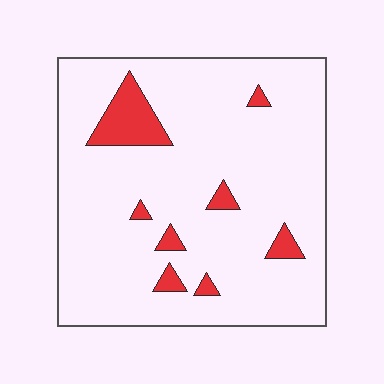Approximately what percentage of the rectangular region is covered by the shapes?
Approximately 10%.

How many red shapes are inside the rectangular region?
8.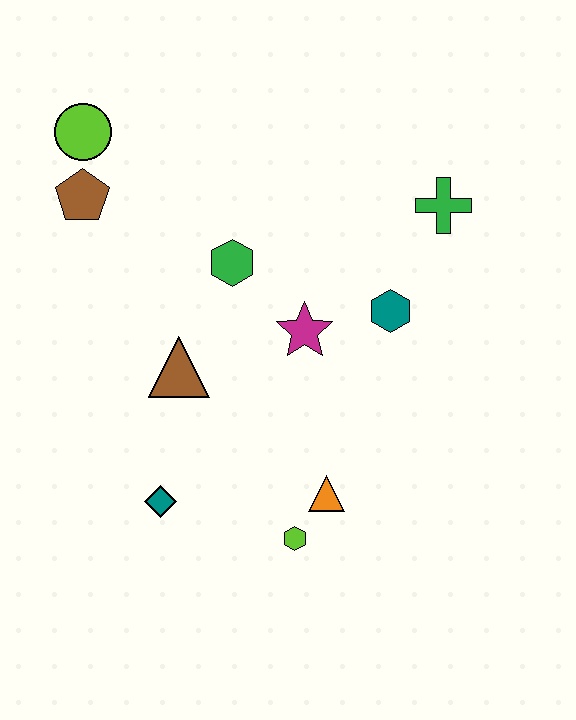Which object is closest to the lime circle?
The brown pentagon is closest to the lime circle.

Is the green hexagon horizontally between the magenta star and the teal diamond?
Yes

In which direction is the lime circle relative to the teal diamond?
The lime circle is above the teal diamond.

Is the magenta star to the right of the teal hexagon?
No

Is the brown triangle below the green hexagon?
Yes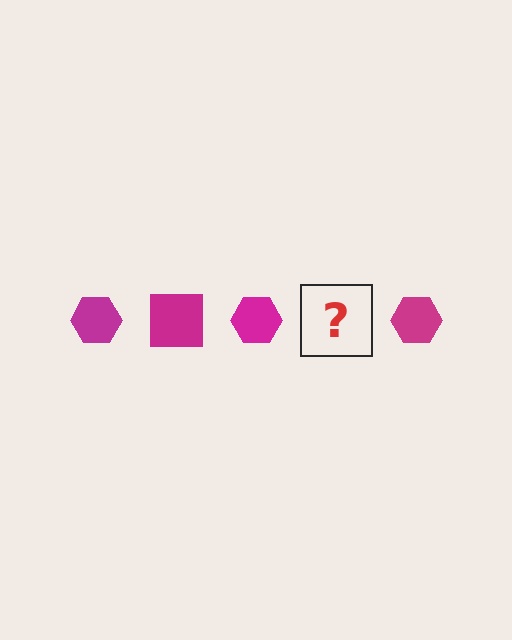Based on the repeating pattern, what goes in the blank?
The blank should be a magenta square.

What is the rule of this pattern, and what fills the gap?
The rule is that the pattern cycles through hexagon, square shapes in magenta. The gap should be filled with a magenta square.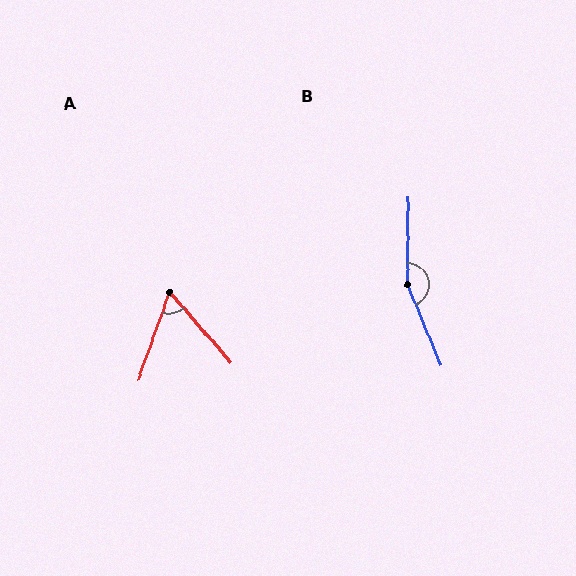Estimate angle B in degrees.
Approximately 157 degrees.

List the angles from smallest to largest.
A (60°), B (157°).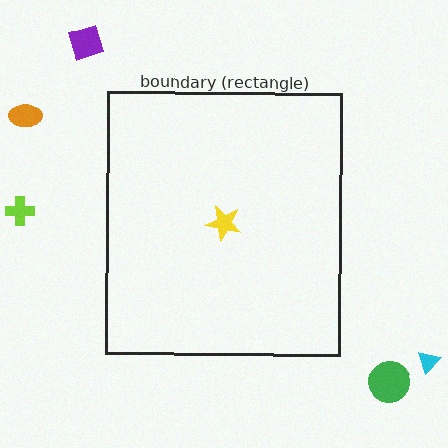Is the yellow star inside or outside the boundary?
Inside.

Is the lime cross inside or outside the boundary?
Outside.